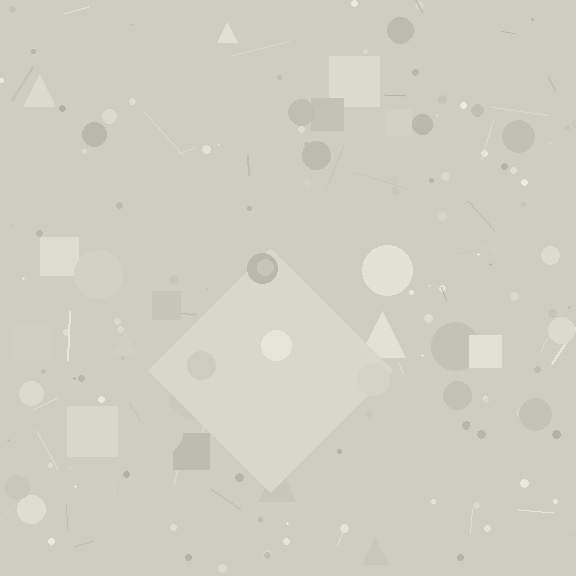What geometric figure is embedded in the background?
A diamond is embedded in the background.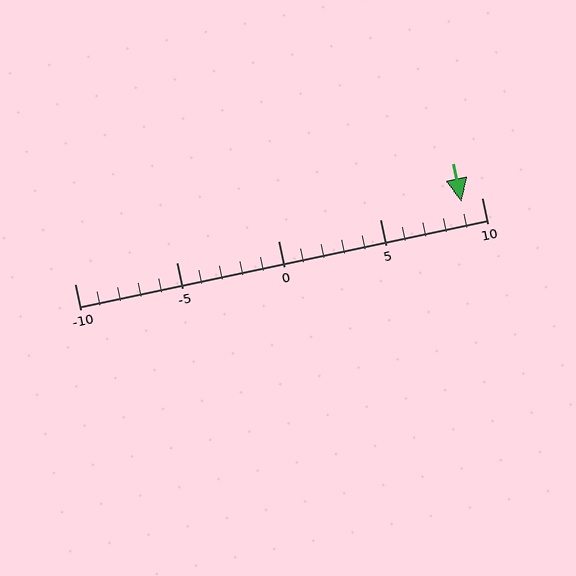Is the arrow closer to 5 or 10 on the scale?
The arrow is closer to 10.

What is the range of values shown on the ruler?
The ruler shows values from -10 to 10.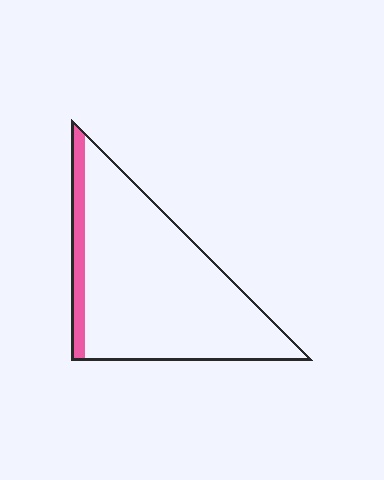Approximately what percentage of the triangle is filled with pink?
Approximately 10%.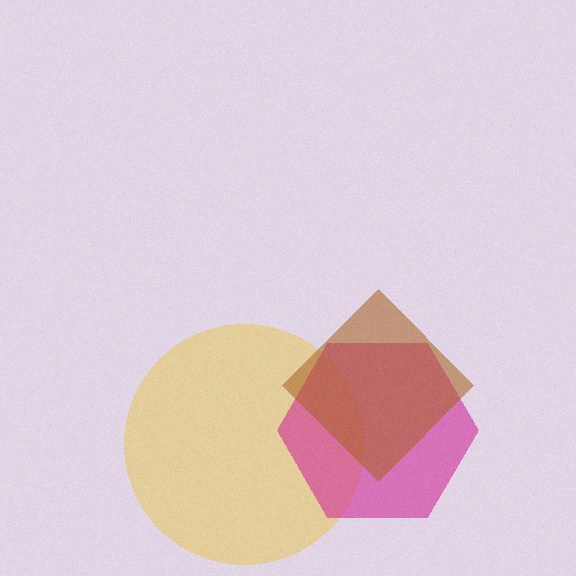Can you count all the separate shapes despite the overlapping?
Yes, there are 3 separate shapes.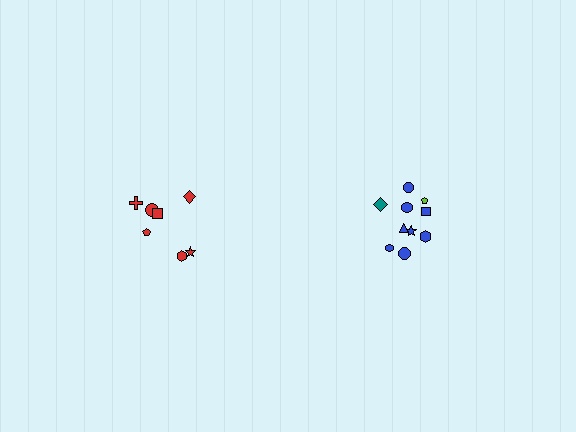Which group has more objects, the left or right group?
The right group.